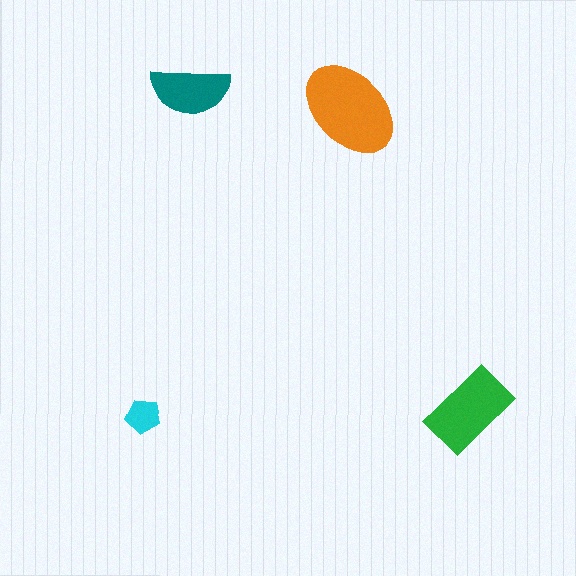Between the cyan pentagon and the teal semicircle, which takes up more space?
The teal semicircle.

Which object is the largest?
The orange ellipse.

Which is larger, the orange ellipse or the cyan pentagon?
The orange ellipse.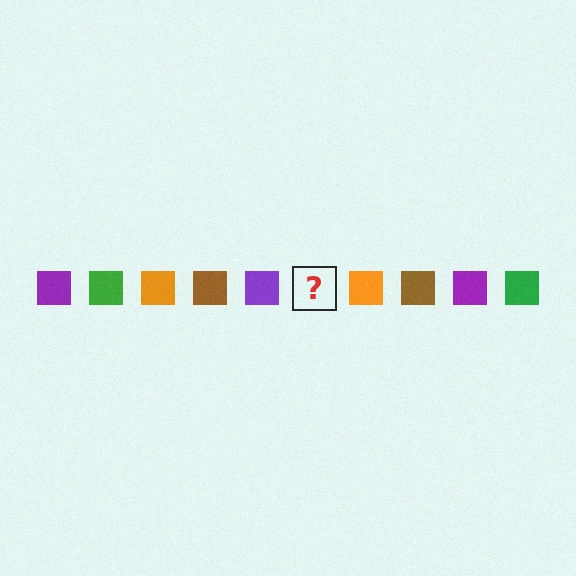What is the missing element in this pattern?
The missing element is a green square.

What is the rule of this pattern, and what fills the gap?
The rule is that the pattern cycles through purple, green, orange, brown squares. The gap should be filled with a green square.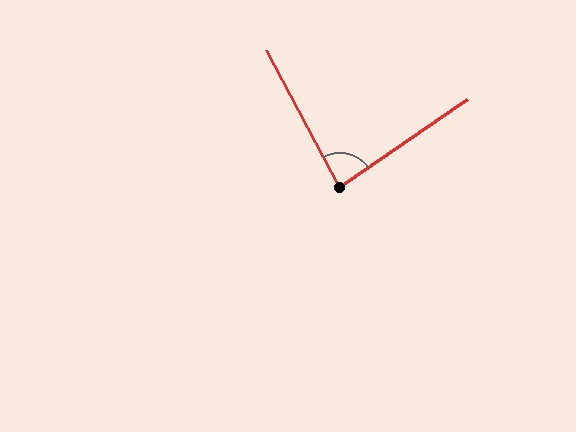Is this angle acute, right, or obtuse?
It is acute.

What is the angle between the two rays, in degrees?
Approximately 83 degrees.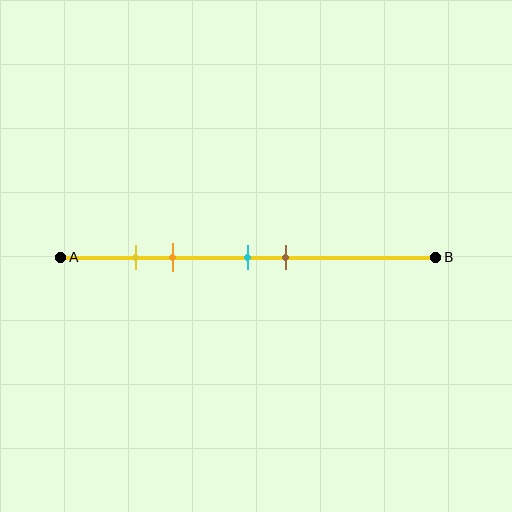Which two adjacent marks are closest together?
The yellow and orange marks are the closest adjacent pair.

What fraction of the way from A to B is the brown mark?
The brown mark is approximately 60% (0.6) of the way from A to B.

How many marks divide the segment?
There are 4 marks dividing the segment.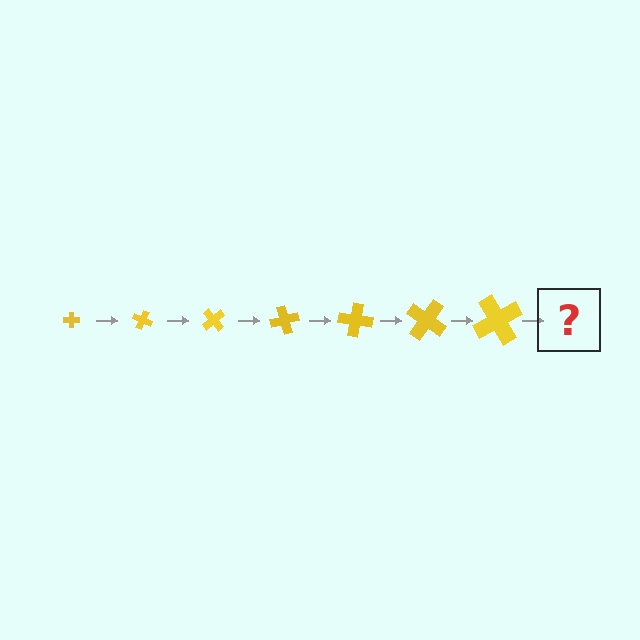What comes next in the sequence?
The next element should be a cross, larger than the previous one and rotated 175 degrees from the start.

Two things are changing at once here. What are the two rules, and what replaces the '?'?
The two rules are that the cross grows larger each step and it rotates 25 degrees each step. The '?' should be a cross, larger than the previous one and rotated 175 degrees from the start.